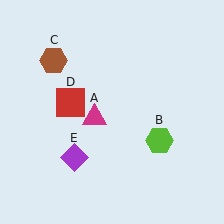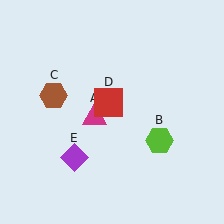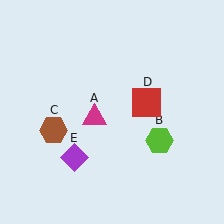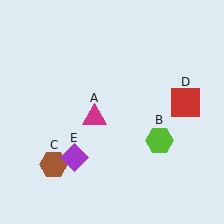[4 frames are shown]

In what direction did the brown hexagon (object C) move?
The brown hexagon (object C) moved down.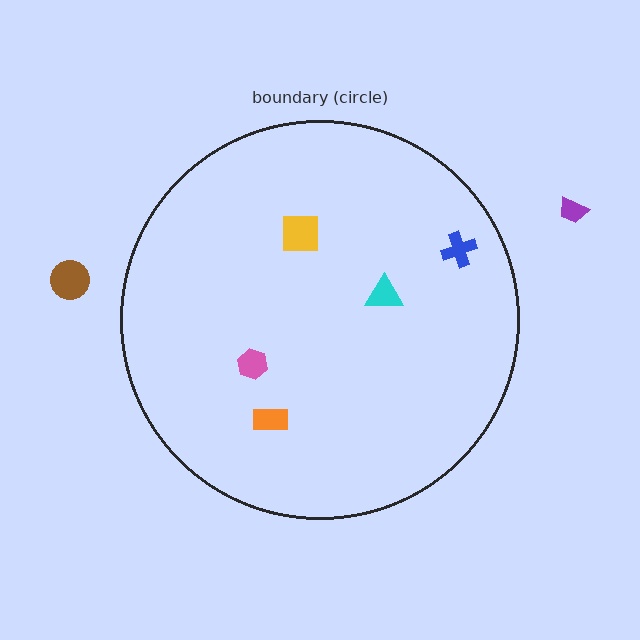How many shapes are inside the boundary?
5 inside, 2 outside.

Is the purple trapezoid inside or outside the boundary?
Outside.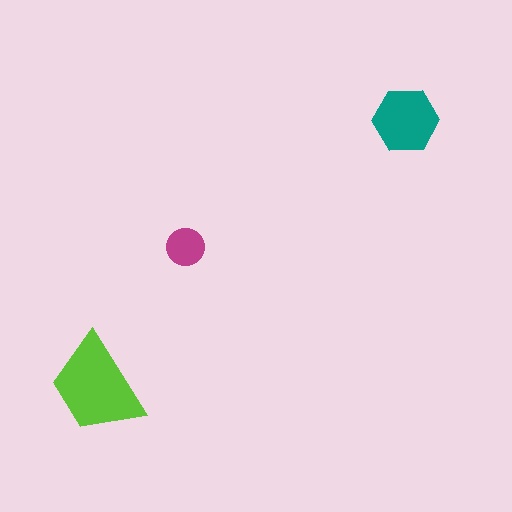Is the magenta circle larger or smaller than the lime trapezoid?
Smaller.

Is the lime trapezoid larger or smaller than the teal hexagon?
Larger.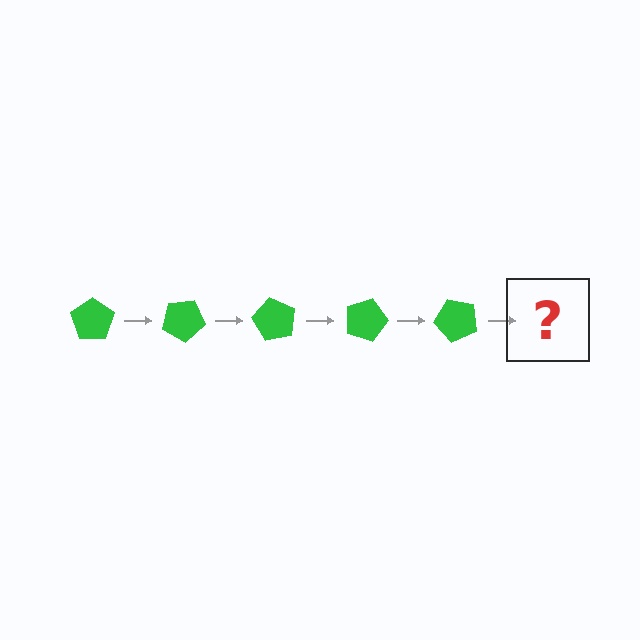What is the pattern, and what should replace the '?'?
The pattern is that the pentagon rotates 30 degrees each step. The '?' should be a green pentagon rotated 150 degrees.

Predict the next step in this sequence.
The next step is a green pentagon rotated 150 degrees.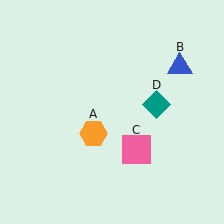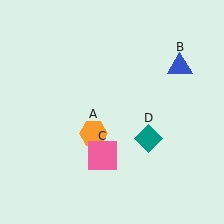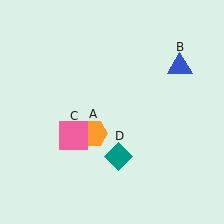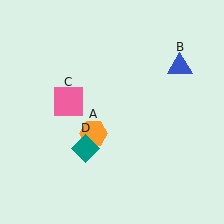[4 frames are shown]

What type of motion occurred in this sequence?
The pink square (object C), teal diamond (object D) rotated clockwise around the center of the scene.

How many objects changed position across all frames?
2 objects changed position: pink square (object C), teal diamond (object D).